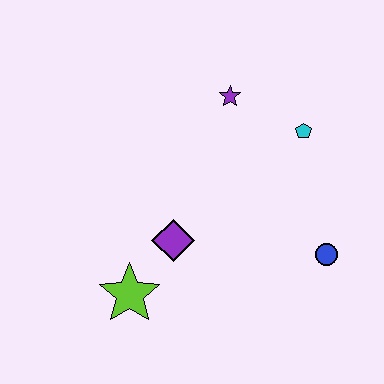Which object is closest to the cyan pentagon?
The purple star is closest to the cyan pentagon.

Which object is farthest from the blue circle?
The lime star is farthest from the blue circle.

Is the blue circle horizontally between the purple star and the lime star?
No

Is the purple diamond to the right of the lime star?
Yes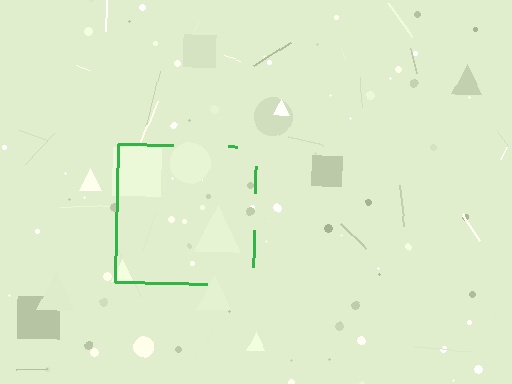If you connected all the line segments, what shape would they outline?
They would outline a square.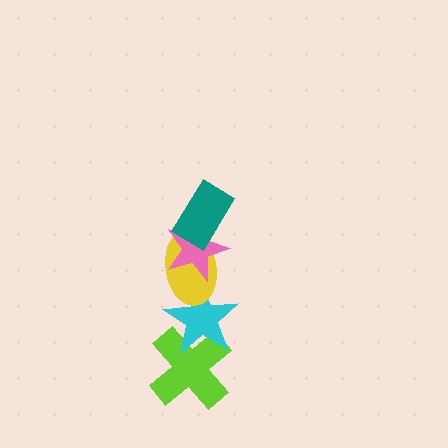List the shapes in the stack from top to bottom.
From top to bottom: the teal rectangle, the pink star, the yellow ellipse, the cyan star, the lime cross.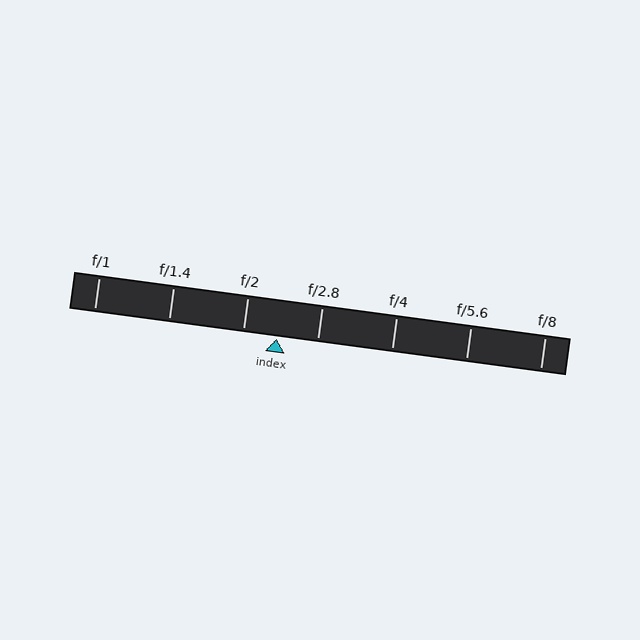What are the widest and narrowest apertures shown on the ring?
The widest aperture shown is f/1 and the narrowest is f/8.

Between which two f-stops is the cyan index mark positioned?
The index mark is between f/2 and f/2.8.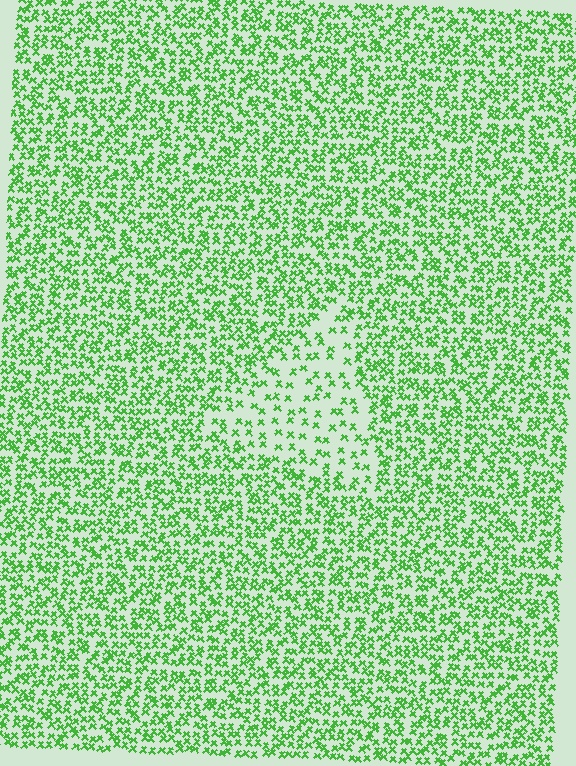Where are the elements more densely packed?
The elements are more densely packed outside the triangle boundary.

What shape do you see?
I see a triangle.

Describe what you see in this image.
The image contains small green elements arranged at two different densities. A triangle-shaped region is visible where the elements are less densely packed than the surrounding area.